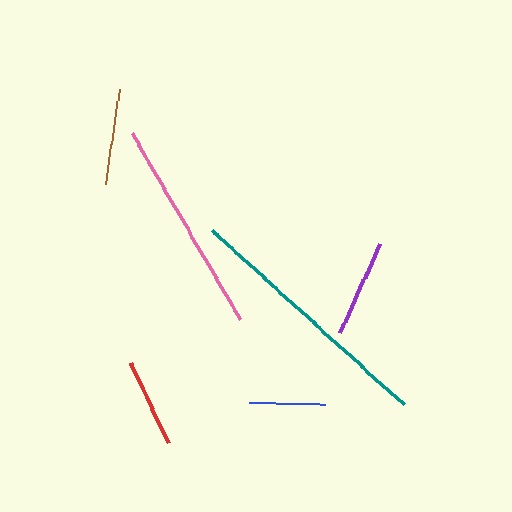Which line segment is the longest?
The teal line is the longest at approximately 259 pixels.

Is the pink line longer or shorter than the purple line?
The pink line is longer than the purple line.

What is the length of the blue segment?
The blue segment is approximately 76 pixels long.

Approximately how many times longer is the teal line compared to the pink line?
The teal line is approximately 1.2 times the length of the pink line.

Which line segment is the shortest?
The blue line is the shortest at approximately 76 pixels.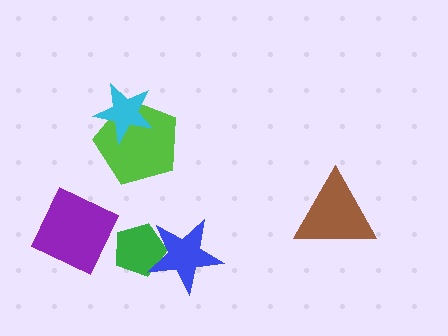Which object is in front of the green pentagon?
The blue star is in front of the green pentagon.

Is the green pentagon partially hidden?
Yes, it is partially covered by another shape.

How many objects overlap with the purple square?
0 objects overlap with the purple square.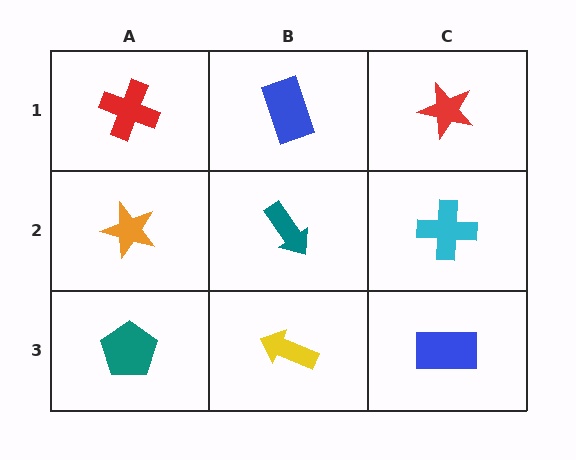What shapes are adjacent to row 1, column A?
An orange star (row 2, column A), a blue rectangle (row 1, column B).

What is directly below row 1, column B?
A teal arrow.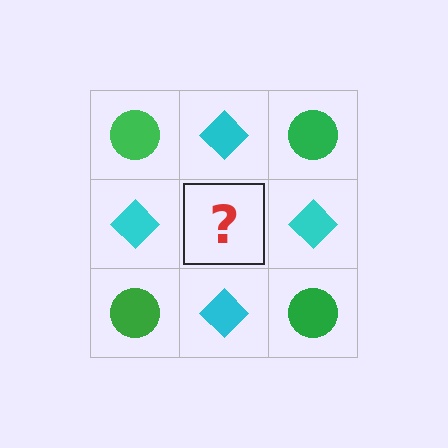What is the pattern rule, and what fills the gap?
The rule is that it alternates green circle and cyan diamond in a checkerboard pattern. The gap should be filled with a green circle.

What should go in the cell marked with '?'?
The missing cell should contain a green circle.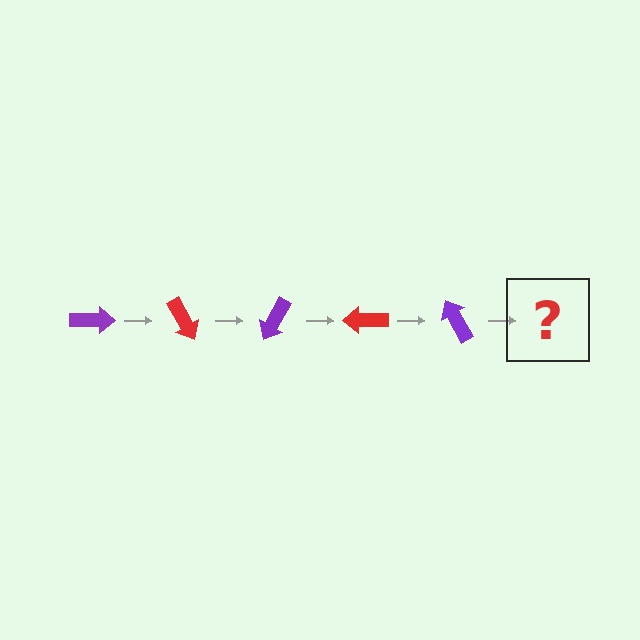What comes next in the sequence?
The next element should be a red arrow, rotated 300 degrees from the start.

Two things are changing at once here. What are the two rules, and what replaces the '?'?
The two rules are that it rotates 60 degrees each step and the color cycles through purple and red. The '?' should be a red arrow, rotated 300 degrees from the start.